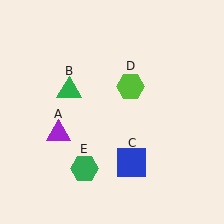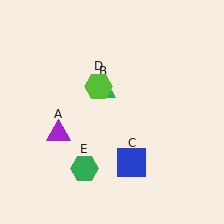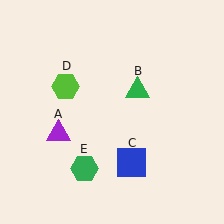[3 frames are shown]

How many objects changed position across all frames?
2 objects changed position: green triangle (object B), lime hexagon (object D).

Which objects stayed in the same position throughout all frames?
Purple triangle (object A) and blue square (object C) and green hexagon (object E) remained stationary.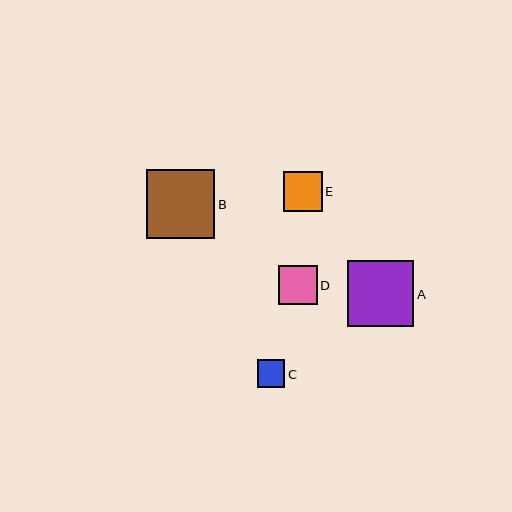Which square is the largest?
Square B is the largest with a size of approximately 69 pixels.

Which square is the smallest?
Square C is the smallest with a size of approximately 28 pixels.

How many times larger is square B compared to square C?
Square B is approximately 2.5 times the size of square C.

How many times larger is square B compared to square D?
Square B is approximately 1.8 times the size of square D.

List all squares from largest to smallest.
From largest to smallest: B, A, E, D, C.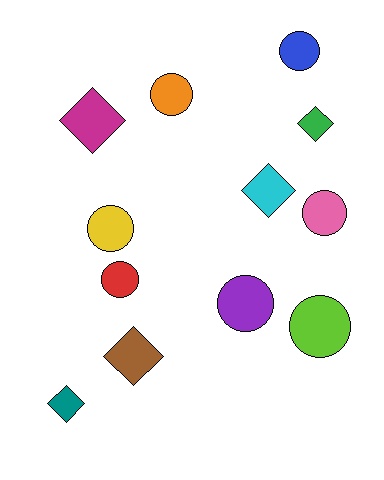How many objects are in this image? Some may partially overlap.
There are 12 objects.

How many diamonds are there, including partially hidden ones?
There are 5 diamonds.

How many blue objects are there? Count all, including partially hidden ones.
There is 1 blue object.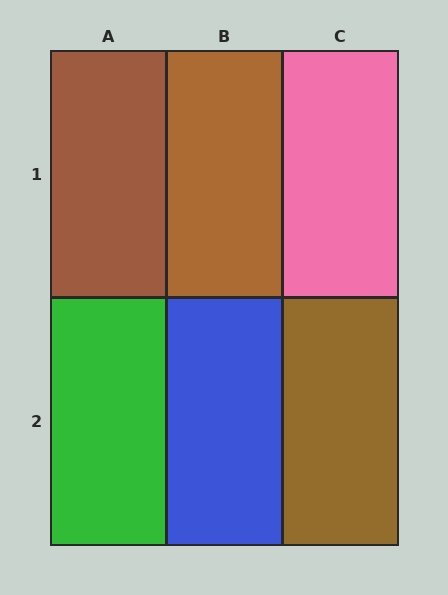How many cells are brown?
3 cells are brown.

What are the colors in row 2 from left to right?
Green, blue, brown.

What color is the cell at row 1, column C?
Pink.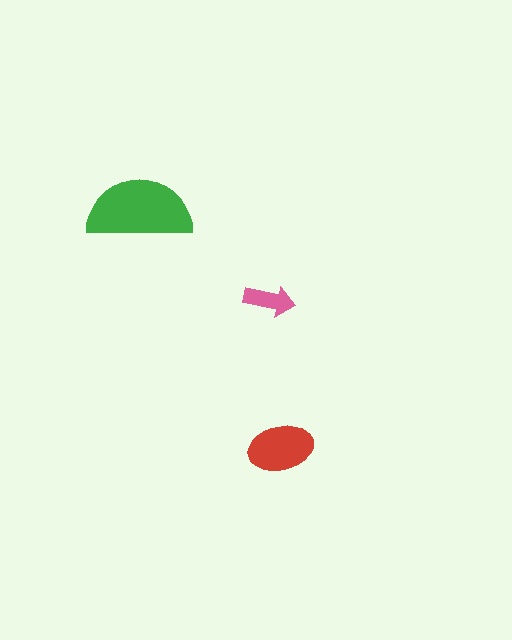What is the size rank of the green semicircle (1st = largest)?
1st.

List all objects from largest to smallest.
The green semicircle, the red ellipse, the pink arrow.